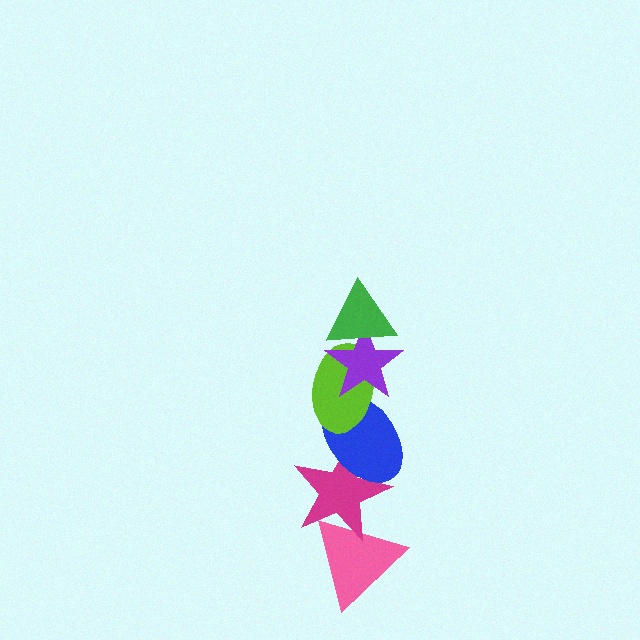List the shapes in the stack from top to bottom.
From top to bottom: the green triangle, the purple star, the lime ellipse, the blue ellipse, the magenta star, the pink triangle.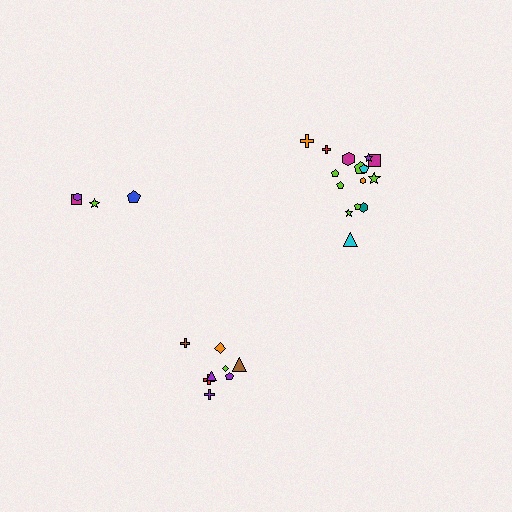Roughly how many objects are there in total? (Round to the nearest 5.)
Roughly 25 objects in total.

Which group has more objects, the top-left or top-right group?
The top-right group.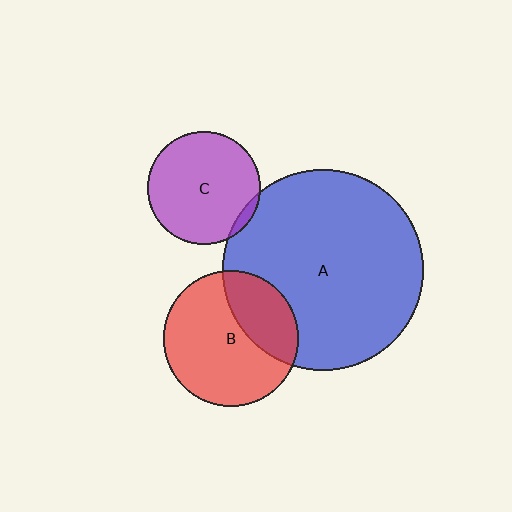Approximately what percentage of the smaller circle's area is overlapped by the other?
Approximately 5%.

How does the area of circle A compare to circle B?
Approximately 2.2 times.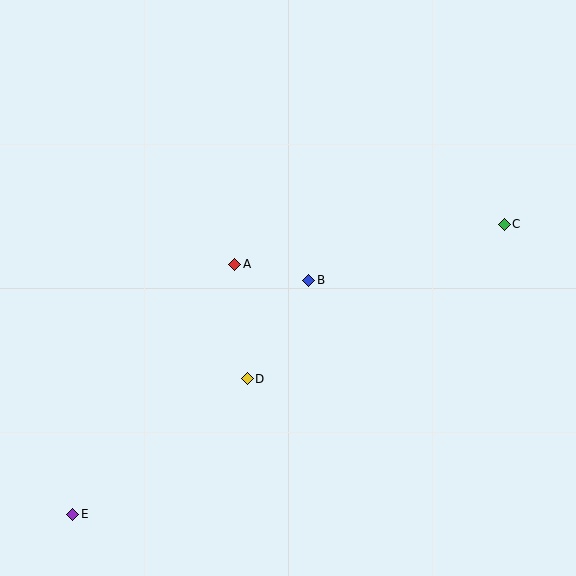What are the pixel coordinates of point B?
Point B is at (309, 280).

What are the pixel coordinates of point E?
Point E is at (73, 514).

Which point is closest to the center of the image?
Point B at (309, 280) is closest to the center.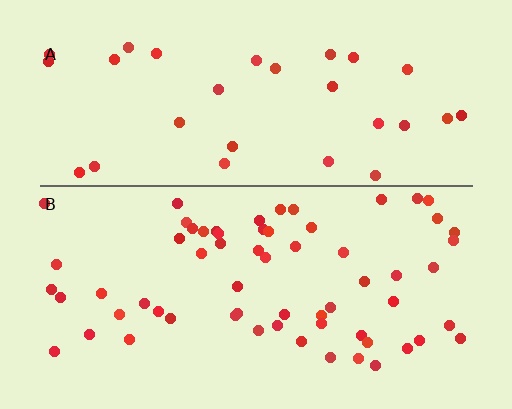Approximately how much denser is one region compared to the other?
Approximately 2.0× — region B over region A.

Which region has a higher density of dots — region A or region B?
B (the bottom).